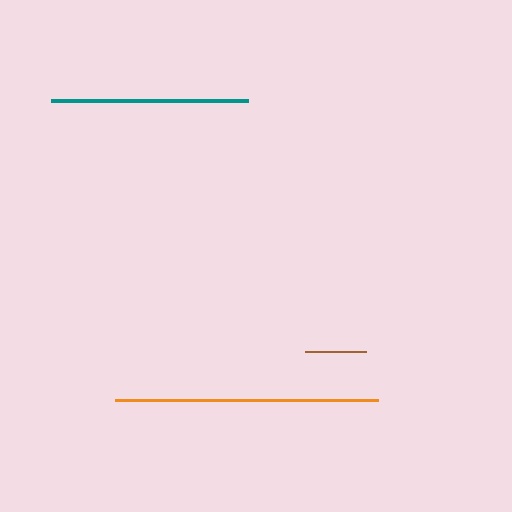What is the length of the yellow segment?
The yellow segment is approximately 169 pixels long.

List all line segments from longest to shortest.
From longest to shortest: orange, teal, yellow, brown.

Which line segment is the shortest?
The brown line is the shortest at approximately 61 pixels.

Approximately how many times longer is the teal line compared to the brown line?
The teal line is approximately 3.2 times the length of the brown line.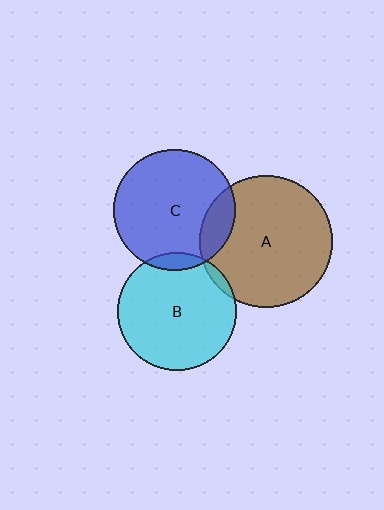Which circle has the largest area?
Circle A (brown).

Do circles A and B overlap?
Yes.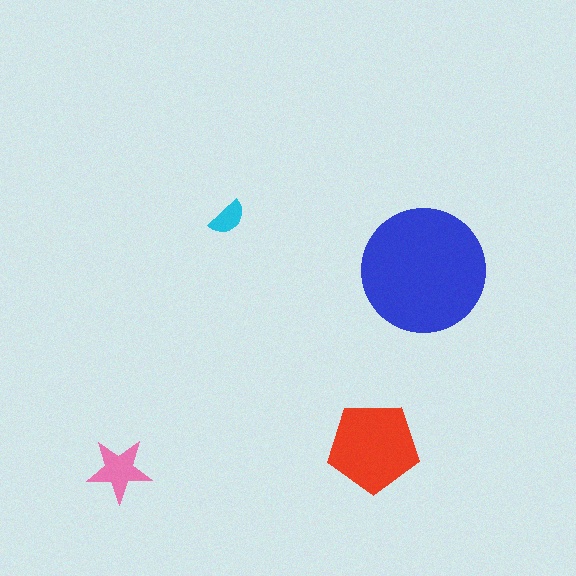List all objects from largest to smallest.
The blue circle, the red pentagon, the pink star, the cyan semicircle.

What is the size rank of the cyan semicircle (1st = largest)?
4th.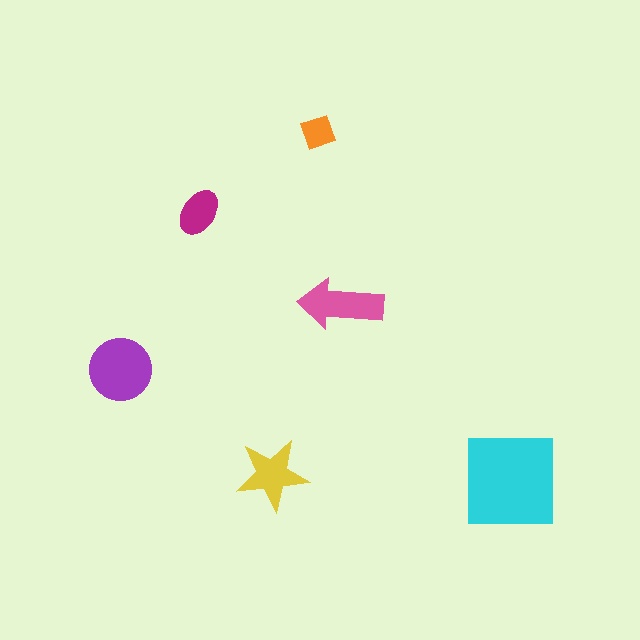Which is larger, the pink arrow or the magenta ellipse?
The pink arrow.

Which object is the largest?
The cyan square.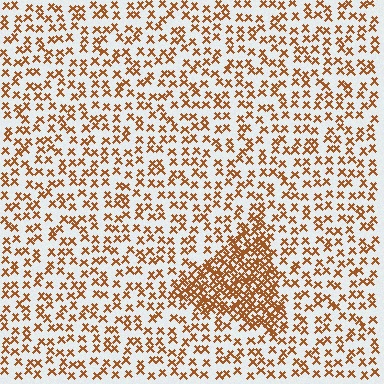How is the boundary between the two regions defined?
The boundary is defined by a change in element density (approximately 2.6x ratio). All elements are the same color, size, and shape.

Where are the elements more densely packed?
The elements are more densely packed inside the triangle boundary.